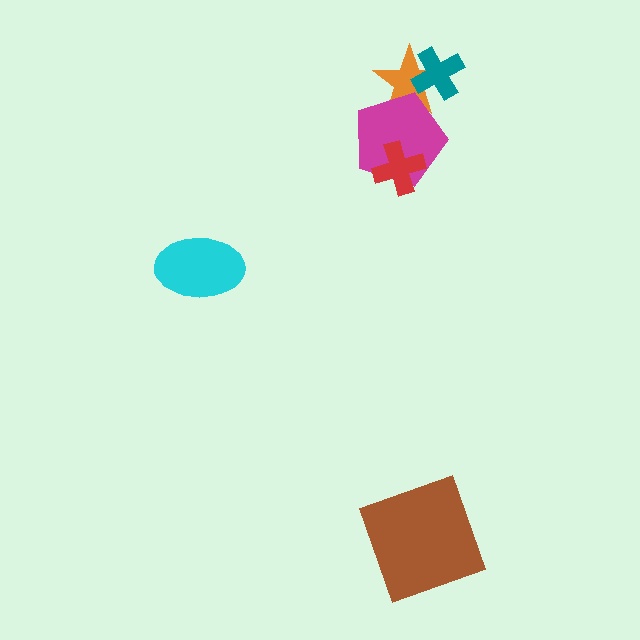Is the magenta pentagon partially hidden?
Yes, it is partially covered by another shape.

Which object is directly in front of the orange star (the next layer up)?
The magenta pentagon is directly in front of the orange star.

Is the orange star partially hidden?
Yes, it is partially covered by another shape.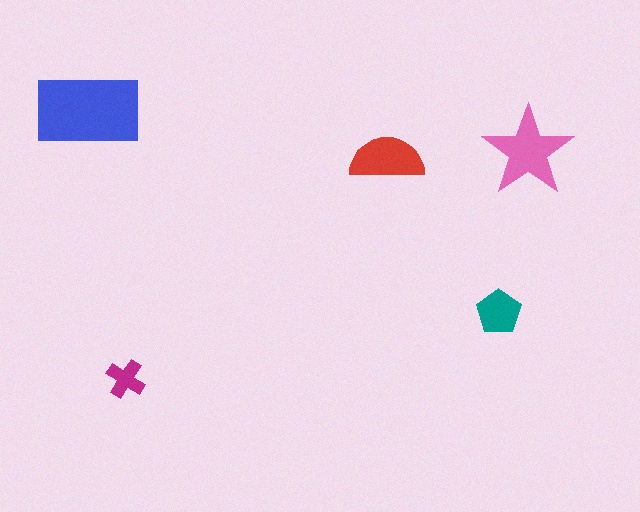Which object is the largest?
The blue rectangle.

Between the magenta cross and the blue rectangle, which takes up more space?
The blue rectangle.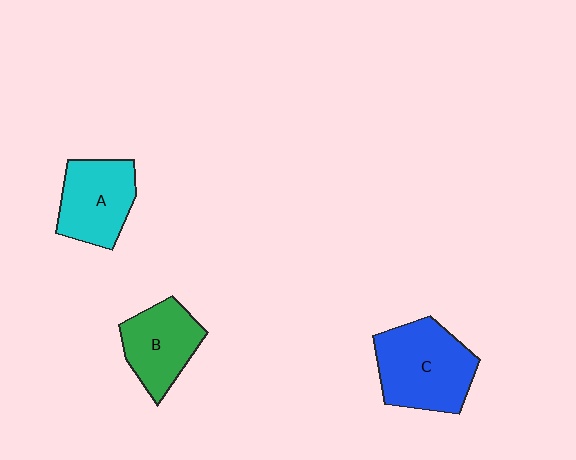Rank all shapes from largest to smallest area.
From largest to smallest: C (blue), A (cyan), B (green).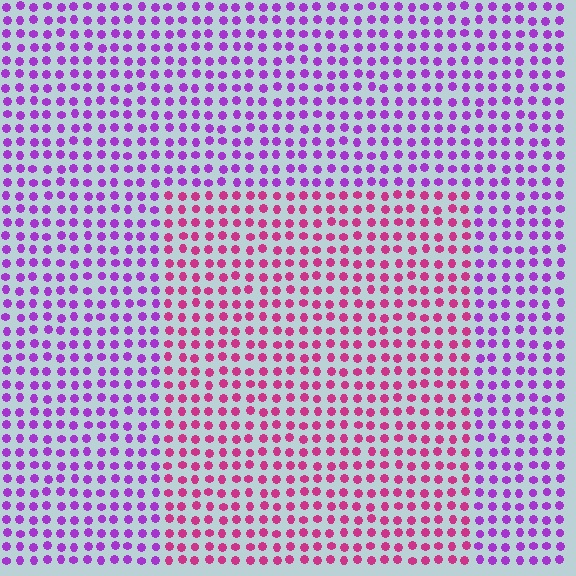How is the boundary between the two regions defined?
The boundary is defined purely by a slight shift in hue (about 42 degrees). Spacing, size, and orientation are identical on both sides.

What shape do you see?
I see a rectangle.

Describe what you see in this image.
The image is filled with small purple elements in a uniform arrangement. A rectangle-shaped region is visible where the elements are tinted to a slightly different hue, forming a subtle color boundary.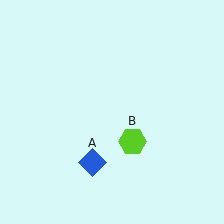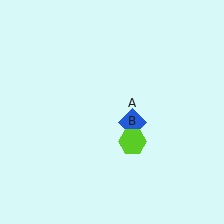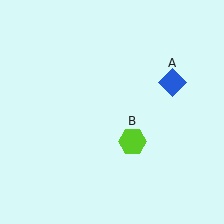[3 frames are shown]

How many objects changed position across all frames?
1 object changed position: blue diamond (object A).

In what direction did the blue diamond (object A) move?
The blue diamond (object A) moved up and to the right.